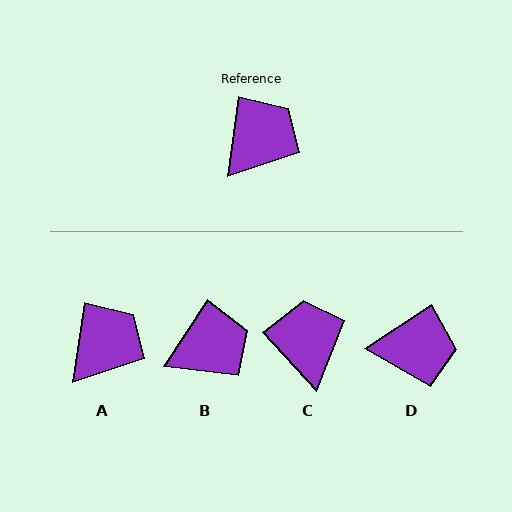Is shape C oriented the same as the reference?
No, it is off by about 50 degrees.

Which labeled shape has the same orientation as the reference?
A.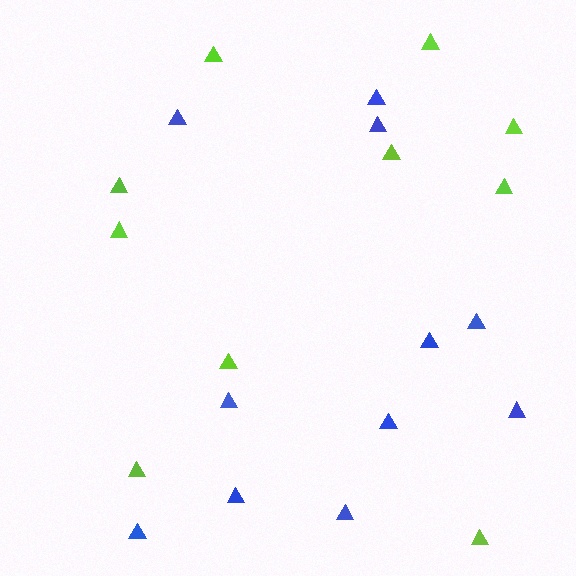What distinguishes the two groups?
There are 2 groups: one group of lime triangles (10) and one group of blue triangles (11).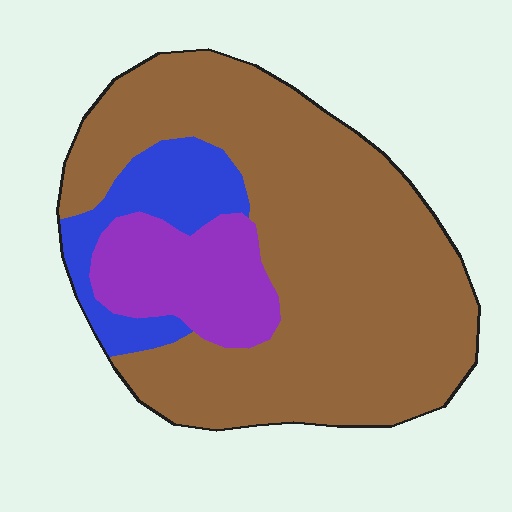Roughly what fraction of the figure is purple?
Purple takes up less than a sixth of the figure.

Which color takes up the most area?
Brown, at roughly 70%.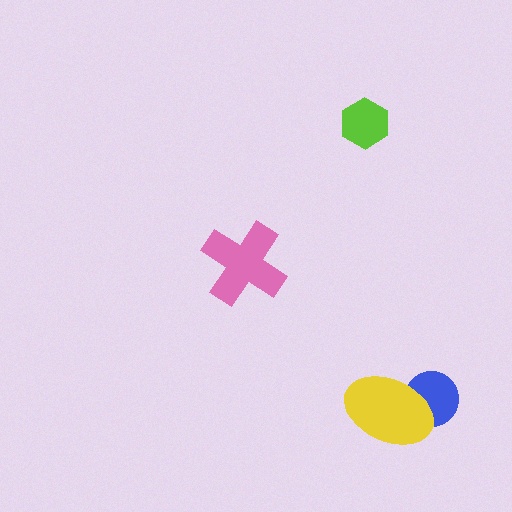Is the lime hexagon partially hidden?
No, no other shape covers it.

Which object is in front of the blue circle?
The yellow ellipse is in front of the blue circle.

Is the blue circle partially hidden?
Yes, it is partially covered by another shape.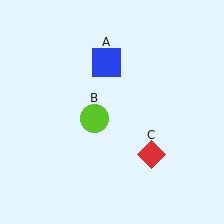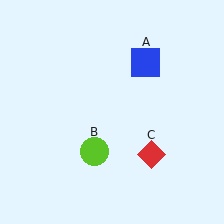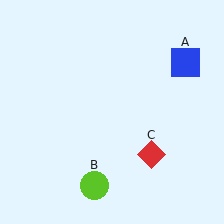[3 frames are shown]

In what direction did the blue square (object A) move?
The blue square (object A) moved right.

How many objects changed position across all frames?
2 objects changed position: blue square (object A), lime circle (object B).